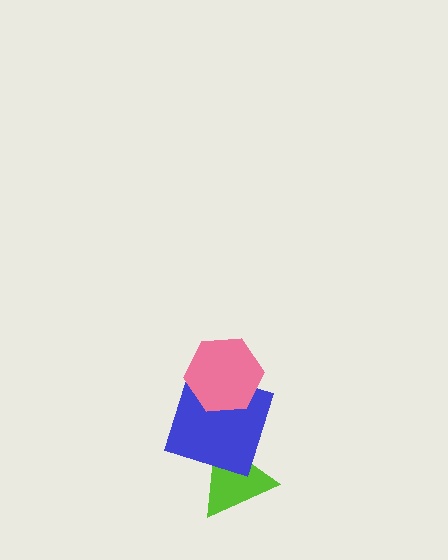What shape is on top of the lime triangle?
The blue square is on top of the lime triangle.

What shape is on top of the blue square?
The pink hexagon is on top of the blue square.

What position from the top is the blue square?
The blue square is 2nd from the top.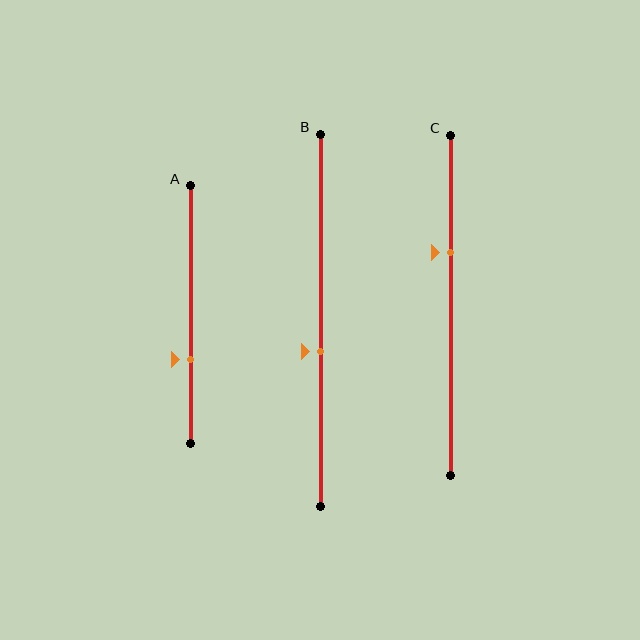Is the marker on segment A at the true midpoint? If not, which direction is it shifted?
No, the marker on segment A is shifted downward by about 17% of the segment length.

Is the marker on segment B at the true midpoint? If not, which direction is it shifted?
No, the marker on segment B is shifted downward by about 9% of the segment length.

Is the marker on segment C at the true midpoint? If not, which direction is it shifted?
No, the marker on segment C is shifted upward by about 16% of the segment length.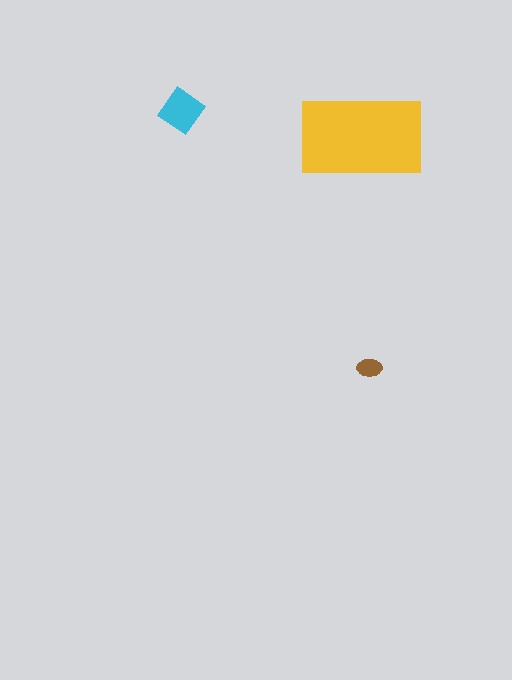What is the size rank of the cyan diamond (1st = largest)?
2nd.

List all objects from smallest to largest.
The brown ellipse, the cyan diamond, the yellow rectangle.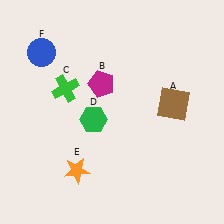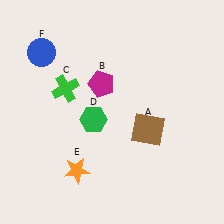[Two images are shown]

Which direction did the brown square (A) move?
The brown square (A) moved down.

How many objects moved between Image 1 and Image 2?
1 object moved between the two images.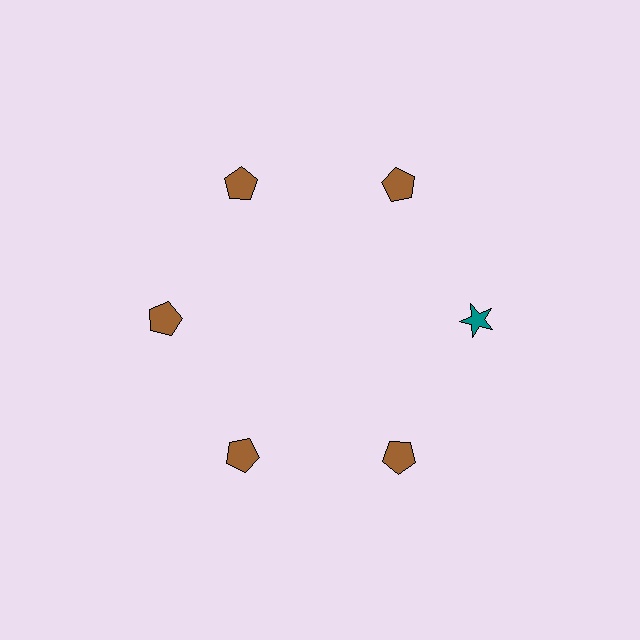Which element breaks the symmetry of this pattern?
The teal star at roughly the 3 o'clock position breaks the symmetry. All other shapes are brown pentagons.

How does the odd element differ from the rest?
It differs in both color (teal instead of brown) and shape (star instead of pentagon).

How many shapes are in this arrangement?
There are 6 shapes arranged in a ring pattern.